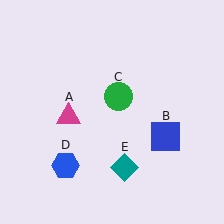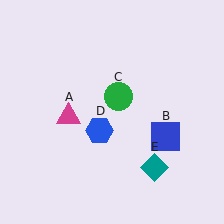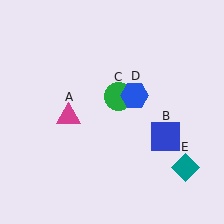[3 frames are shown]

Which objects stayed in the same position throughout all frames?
Magenta triangle (object A) and blue square (object B) and green circle (object C) remained stationary.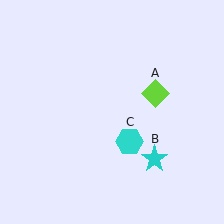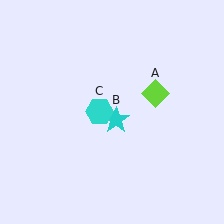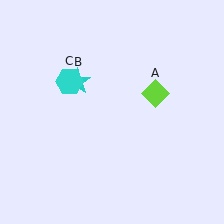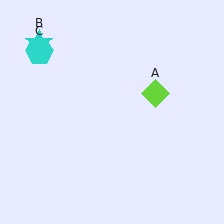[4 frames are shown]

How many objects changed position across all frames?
2 objects changed position: cyan star (object B), cyan hexagon (object C).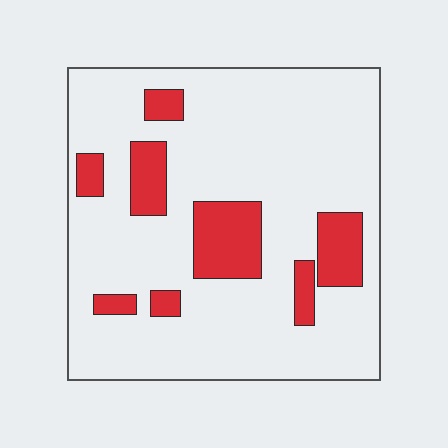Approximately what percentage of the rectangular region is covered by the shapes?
Approximately 20%.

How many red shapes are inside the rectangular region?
8.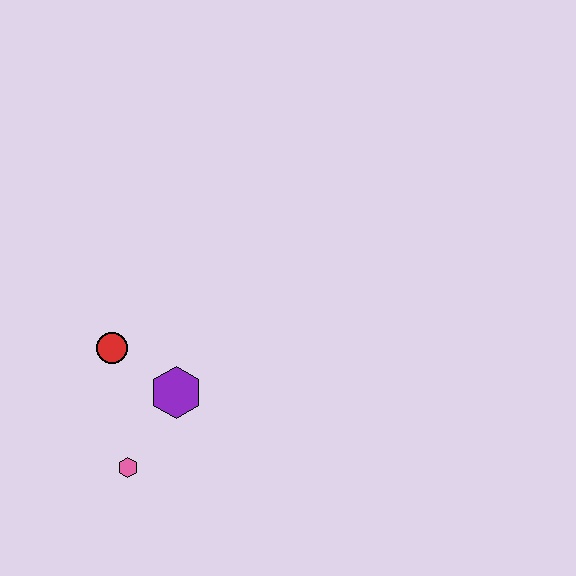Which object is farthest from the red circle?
The pink hexagon is farthest from the red circle.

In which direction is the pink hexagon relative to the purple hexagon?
The pink hexagon is below the purple hexagon.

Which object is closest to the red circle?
The purple hexagon is closest to the red circle.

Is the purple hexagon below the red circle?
Yes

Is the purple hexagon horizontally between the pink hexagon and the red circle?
No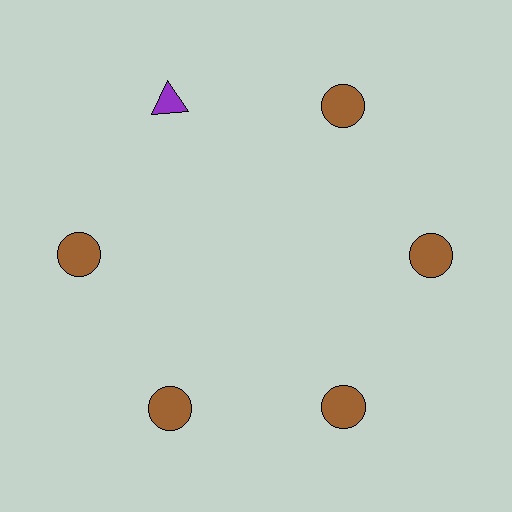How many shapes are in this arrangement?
There are 6 shapes arranged in a ring pattern.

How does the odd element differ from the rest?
It differs in both color (purple instead of brown) and shape (triangle instead of circle).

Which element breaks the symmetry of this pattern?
The purple triangle at roughly the 11 o'clock position breaks the symmetry. All other shapes are brown circles.